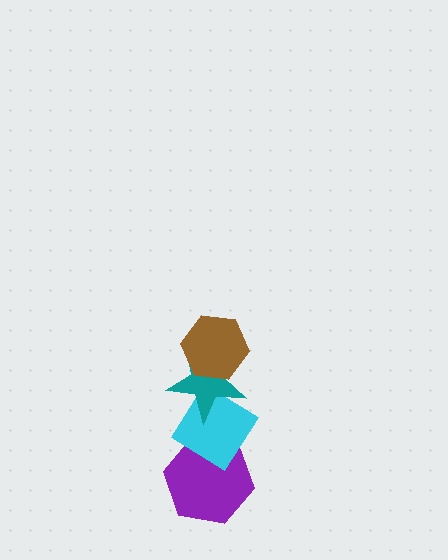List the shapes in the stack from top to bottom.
From top to bottom: the brown hexagon, the teal star, the cyan diamond, the purple hexagon.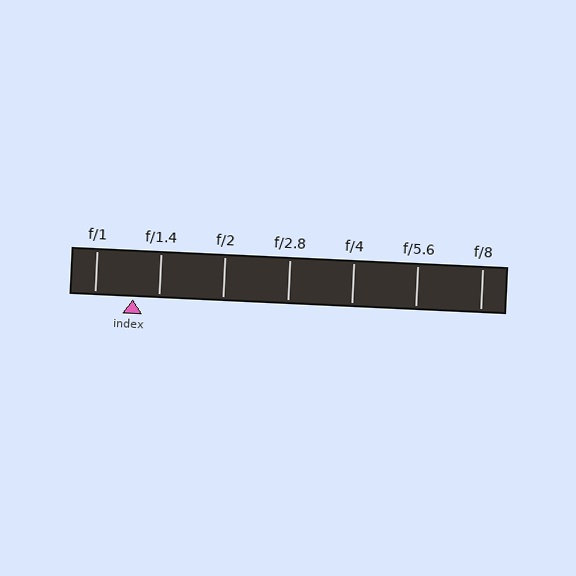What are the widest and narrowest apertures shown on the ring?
The widest aperture shown is f/1 and the narrowest is f/8.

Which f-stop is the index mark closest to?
The index mark is closest to f/1.4.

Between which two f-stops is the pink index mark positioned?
The index mark is between f/1 and f/1.4.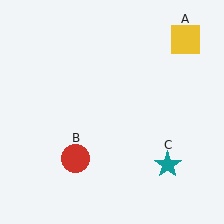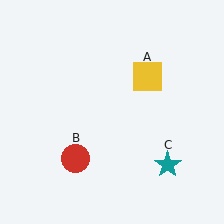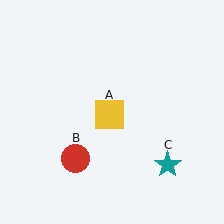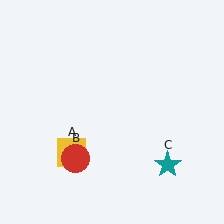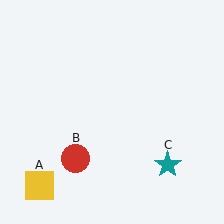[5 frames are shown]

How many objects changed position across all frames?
1 object changed position: yellow square (object A).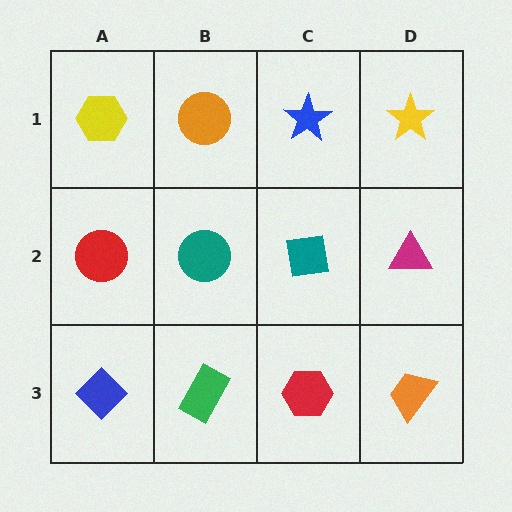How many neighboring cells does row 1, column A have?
2.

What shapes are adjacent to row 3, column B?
A teal circle (row 2, column B), a blue diamond (row 3, column A), a red hexagon (row 3, column C).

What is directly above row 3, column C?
A teal square.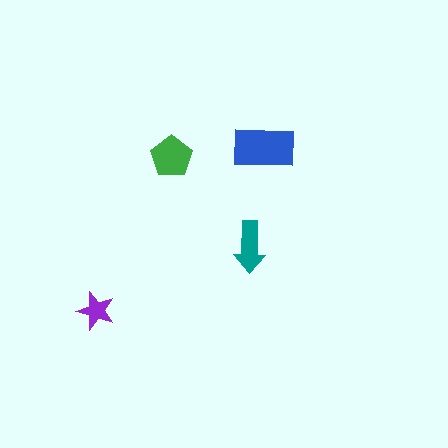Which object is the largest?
The blue rectangle.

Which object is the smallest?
The purple star.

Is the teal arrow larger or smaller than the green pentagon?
Smaller.